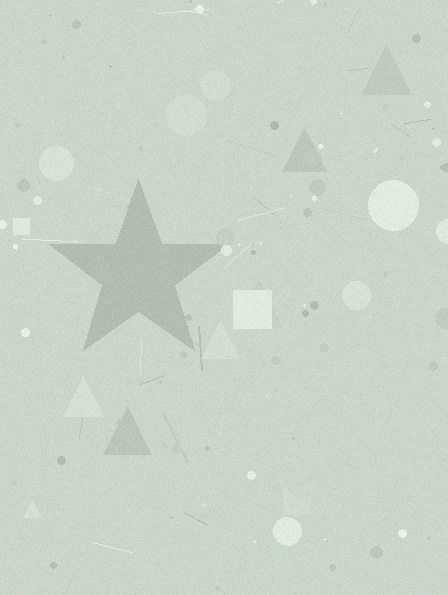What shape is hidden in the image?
A star is hidden in the image.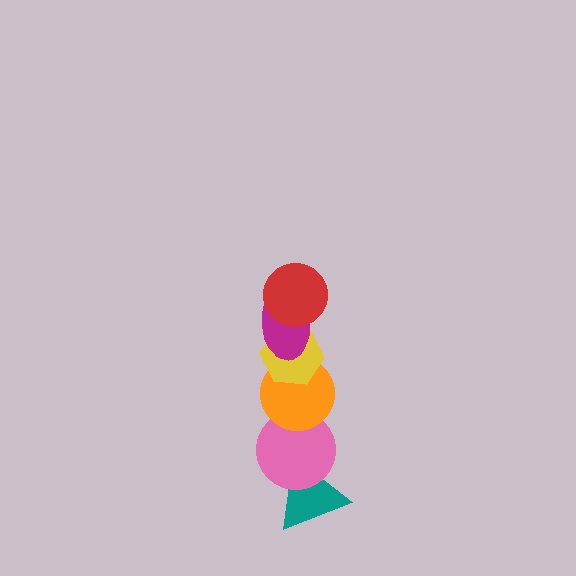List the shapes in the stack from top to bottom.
From top to bottom: the red circle, the magenta ellipse, the yellow hexagon, the orange circle, the pink circle, the teal triangle.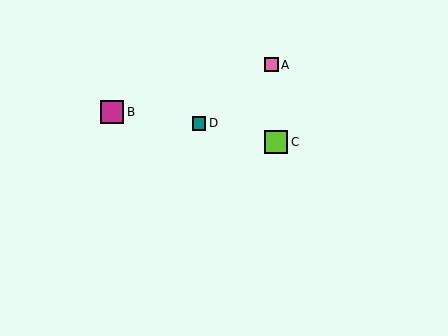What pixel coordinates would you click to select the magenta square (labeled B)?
Click at (112, 112) to select the magenta square B.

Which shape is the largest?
The lime square (labeled C) is the largest.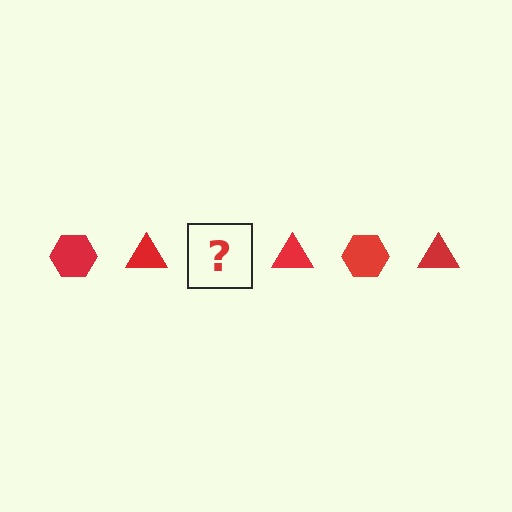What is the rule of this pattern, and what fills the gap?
The rule is that the pattern cycles through hexagon, triangle shapes in red. The gap should be filled with a red hexagon.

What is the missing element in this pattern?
The missing element is a red hexagon.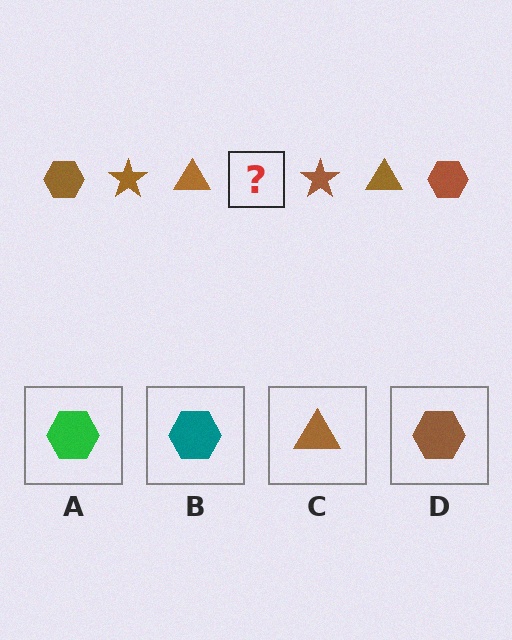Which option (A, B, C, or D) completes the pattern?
D.